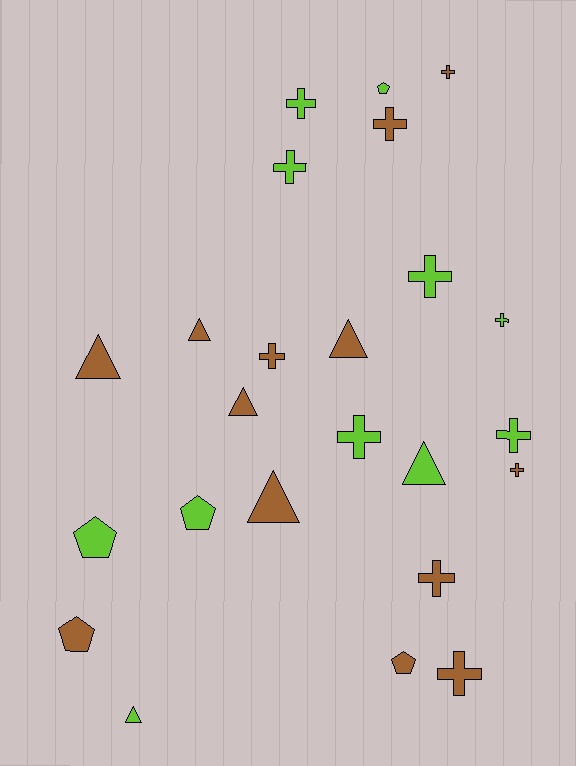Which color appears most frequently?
Brown, with 13 objects.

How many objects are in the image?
There are 24 objects.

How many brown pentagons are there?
There are 2 brown pentagons.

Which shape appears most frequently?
Cross, with 12 objects.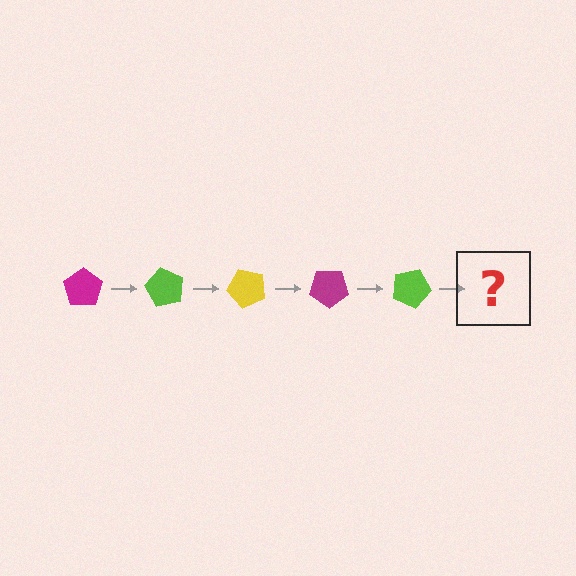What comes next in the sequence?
The next element should be a yellow pentagon, rotated 300 degrees from the start.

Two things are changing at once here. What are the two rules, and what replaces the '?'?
The two rules are that it rotates 60 degrees each step and the color cycles through magenta, lime, and yellow. The '?' should be a yellow pentagon, rotated 300 degrees from the start.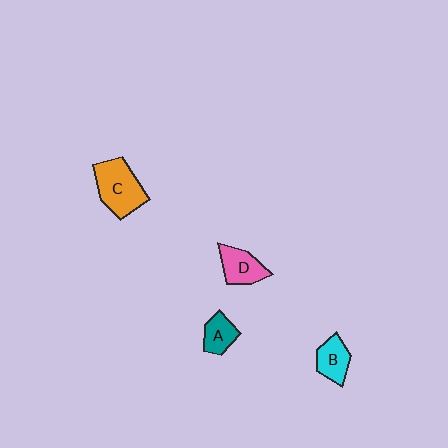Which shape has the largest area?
Shape C (orange).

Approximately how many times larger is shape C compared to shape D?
Approximately 1.5 times.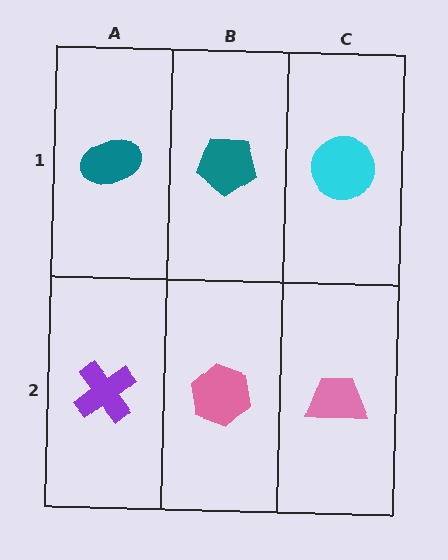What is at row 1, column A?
A teal ellipse.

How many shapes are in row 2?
3 shapes.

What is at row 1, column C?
A cyan circle.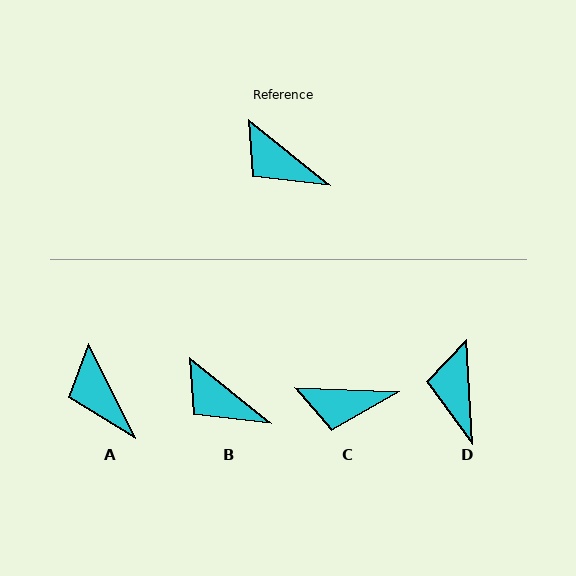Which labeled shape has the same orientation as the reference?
B.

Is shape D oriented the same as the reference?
No, it is off by about 48 degrees.